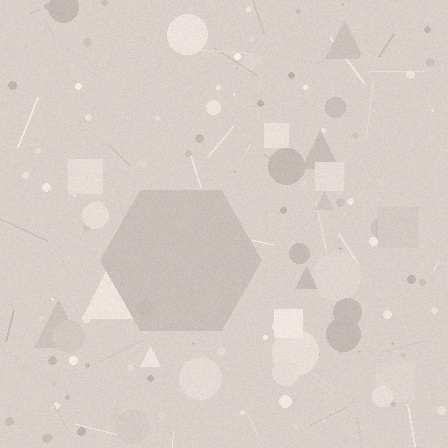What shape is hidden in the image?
A hexagon is hidden in the image.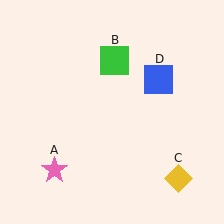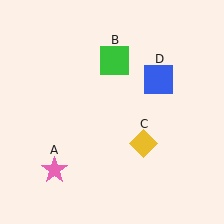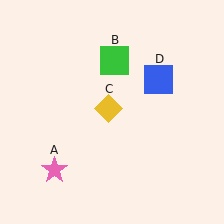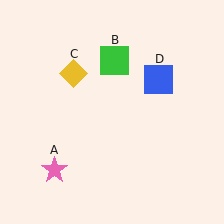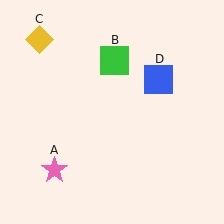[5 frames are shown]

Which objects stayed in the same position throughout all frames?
Pink star (object A) and green square (object B) and blue square (object D) remained stationary.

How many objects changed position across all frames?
1 object changed position: yellow diamond (object C).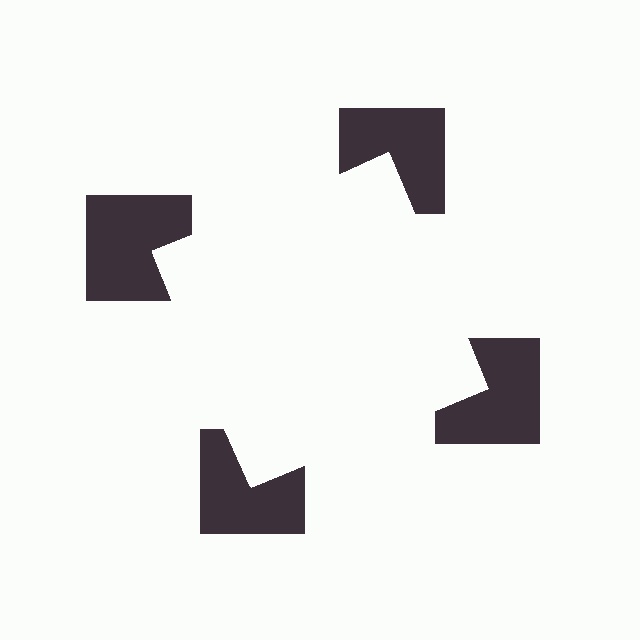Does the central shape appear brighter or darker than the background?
It typically appears slightly brighter than the background, even though no actual brightness change is drawn.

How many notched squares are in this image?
There are 4 — one at each vertex of the illusory square.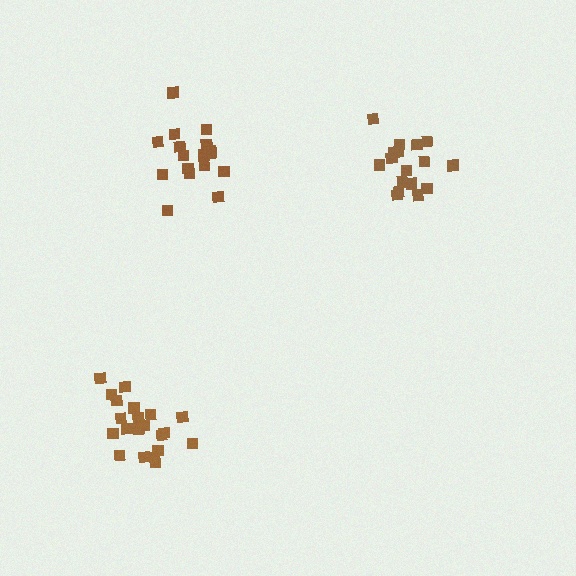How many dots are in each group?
Group 1: 21 dots, Group 2: 19 dots, Group 3: 17 dots (57 total).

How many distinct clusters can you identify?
There are 3 distinct clusters.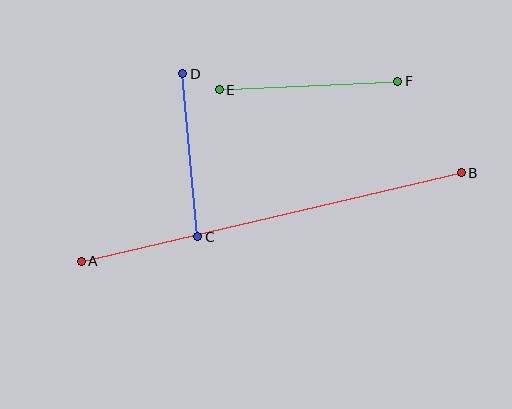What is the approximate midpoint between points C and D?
The midpoint is at approximately (190, 155) pixels.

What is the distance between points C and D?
The distance is approximately 164 pixels.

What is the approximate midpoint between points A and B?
The midpoint is at approximately (271, 217) pixels.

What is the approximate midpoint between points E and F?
The midpoint is at approximately (309, 86) pixels.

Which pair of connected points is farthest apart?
Points A and B are farthest apart.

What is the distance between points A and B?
The distance is approximately 390 pixels.